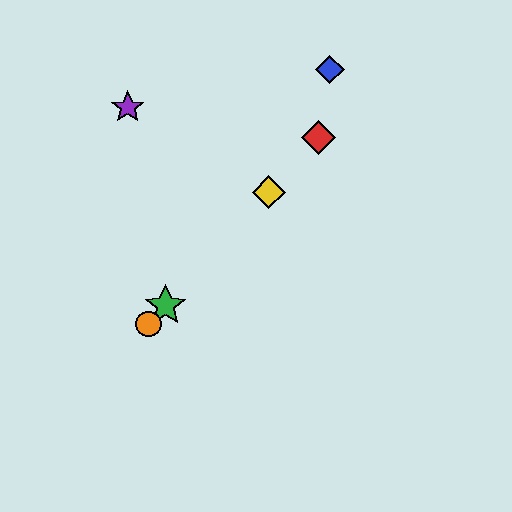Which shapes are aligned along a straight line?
The red diamond, the green star, the yellow diamond, the orange circle are aligned along a straight line.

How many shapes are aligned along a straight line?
4 shapes (the red diamond, the green star, the yellow diamond, the orange circle) are aligned along a straight line.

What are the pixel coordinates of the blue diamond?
The blue diamond is at (330, 70).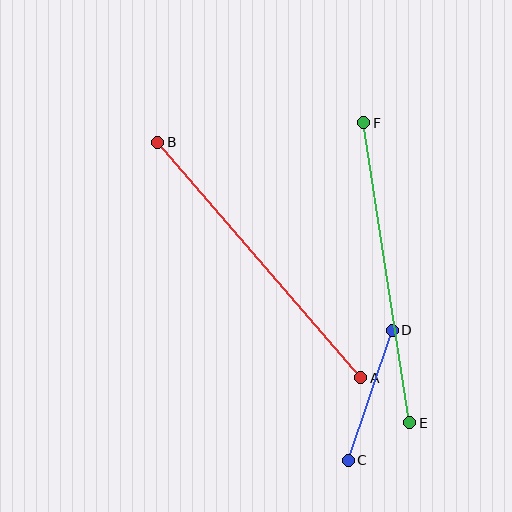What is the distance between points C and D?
The distance is approximately 137 pixels.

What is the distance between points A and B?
The distance is approximately 311 pixels.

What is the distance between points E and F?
The distance is approximately 303 pixels.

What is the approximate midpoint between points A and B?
The midpoint is at approximately (259, 260) pixels.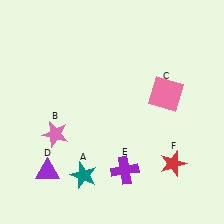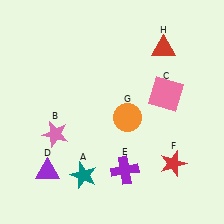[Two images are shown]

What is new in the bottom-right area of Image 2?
An orange circle (G) was added in the bottom-right area of Image 2.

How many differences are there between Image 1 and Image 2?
There are 2 differences between the two images.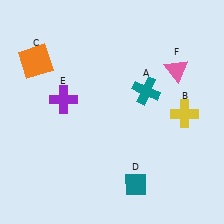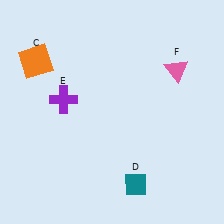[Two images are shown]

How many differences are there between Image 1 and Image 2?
There are 2 differences between the two images.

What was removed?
The yellow cross (B), the teal cross (A) were removed in Image 2.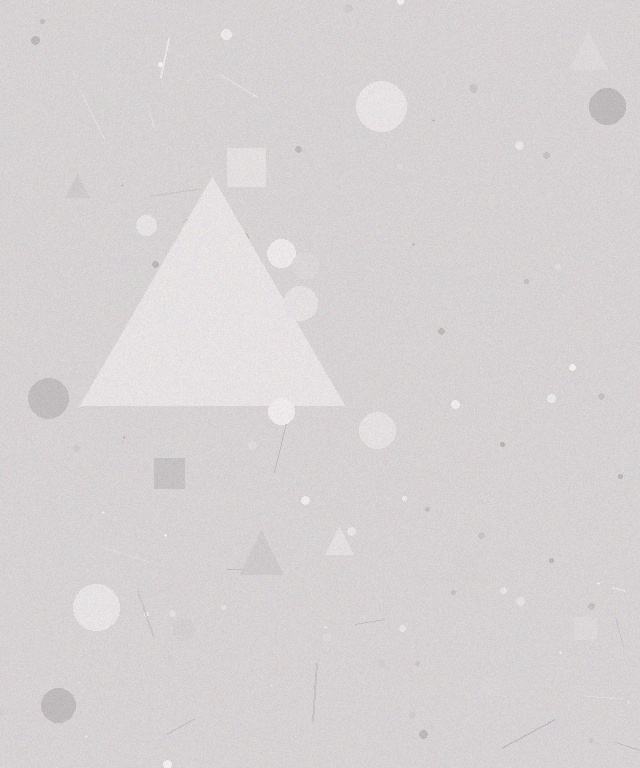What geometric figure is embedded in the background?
A triangle is embedded in the background.